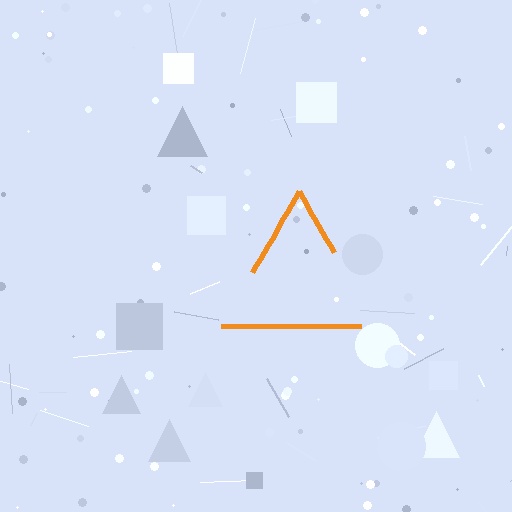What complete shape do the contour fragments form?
The contour fragments form a triangle.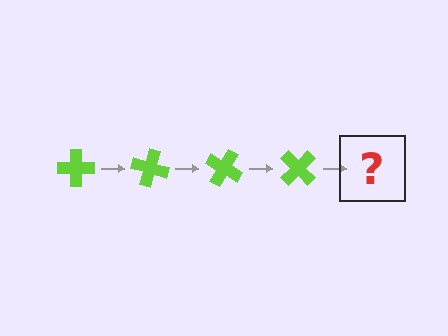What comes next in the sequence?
The next element should be a lime cross rotated 60 degrees.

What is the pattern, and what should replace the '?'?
The pattern is that the cross rotates 15 degrees each step. The '?' should be a lime cross rotated 60 degrees.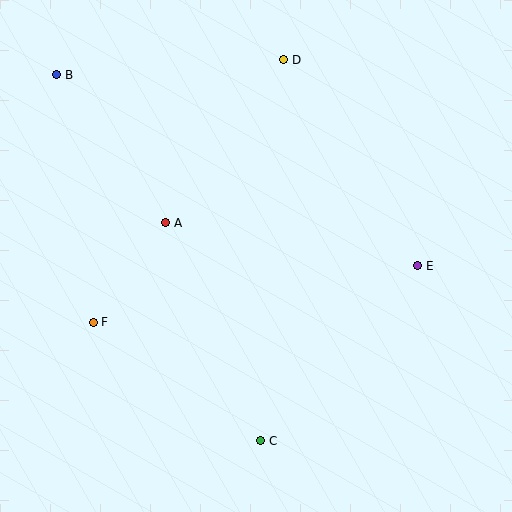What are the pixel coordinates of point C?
Point C is at (261, 441).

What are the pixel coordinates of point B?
Point B is at (57, 75).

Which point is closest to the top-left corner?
Point B is closest to the top-left corner.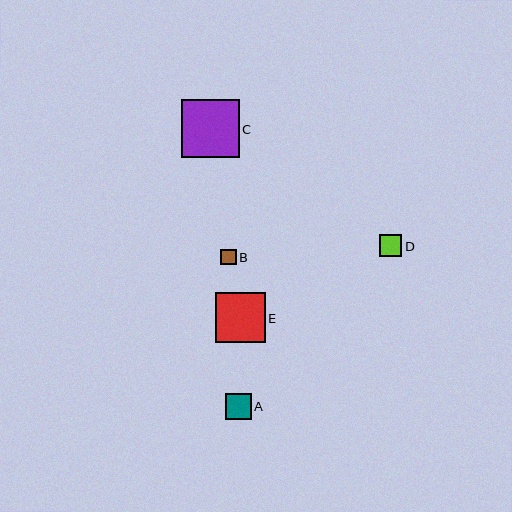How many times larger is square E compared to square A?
Square E is approximately 1.9 times the size of square A.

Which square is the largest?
Square C is the largest with a size of approximately 58 pixels.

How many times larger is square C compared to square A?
Square C is approximately 2.2 times the size of square A.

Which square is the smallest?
Square B is the smallest with a size of approximately 15 pixels.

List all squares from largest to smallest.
From largest to smallest: C, E, A, D, B.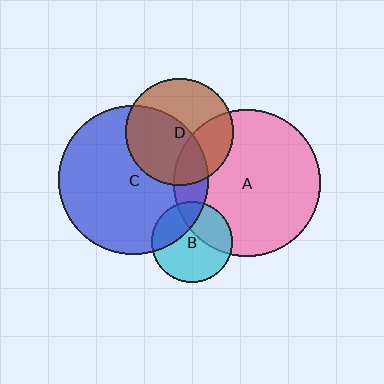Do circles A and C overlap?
Yes.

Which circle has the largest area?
Circle C (blue).